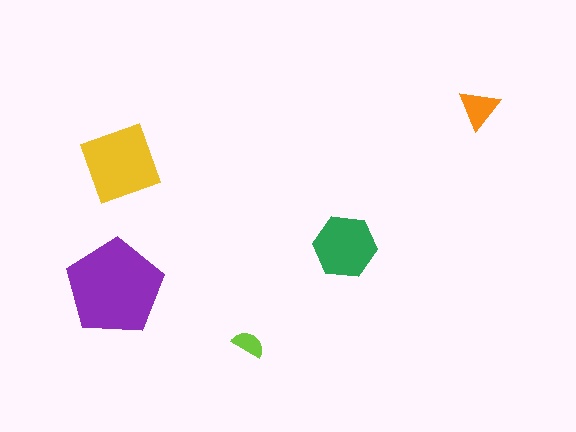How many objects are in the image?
There are 5 objects in the image.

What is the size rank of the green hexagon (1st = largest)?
3rd.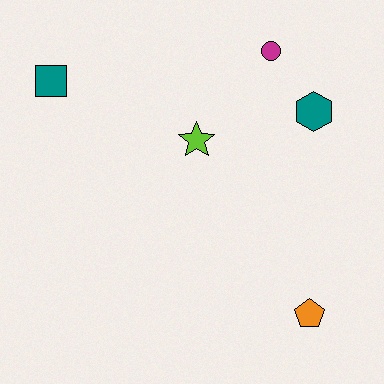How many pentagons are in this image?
There is 1 pentagon.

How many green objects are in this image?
There are no green objects.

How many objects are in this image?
There are 5 objects.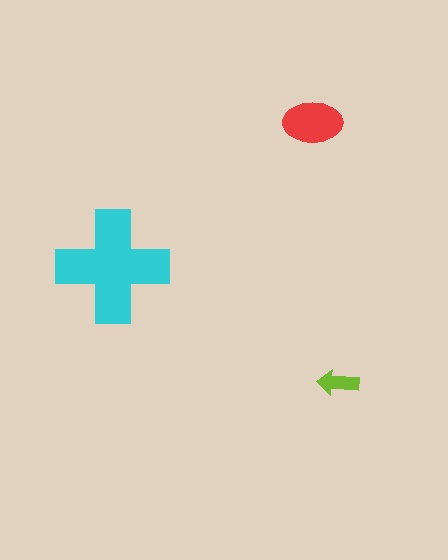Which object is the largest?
The cyan cross.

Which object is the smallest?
The lime arrow.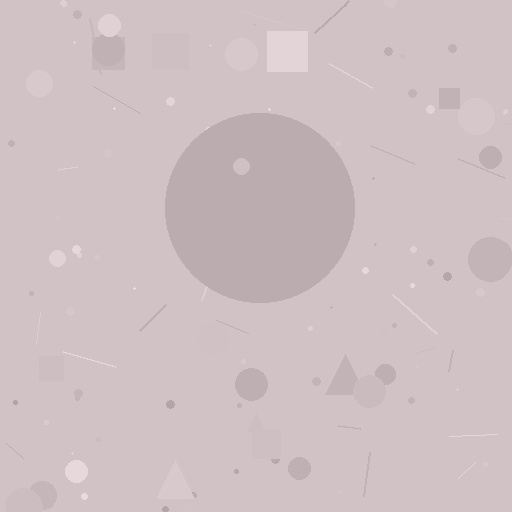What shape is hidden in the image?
A circle is hidden in the image.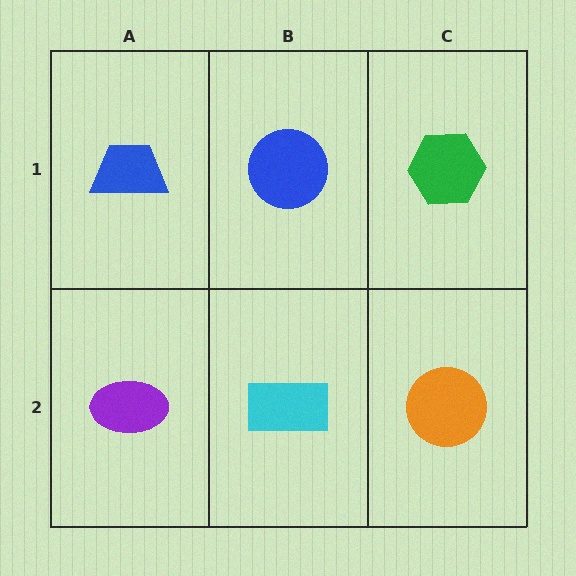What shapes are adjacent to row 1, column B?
A cyan rectangle (row 2, column B), a blue trapezoid (row 1, column A), a green hexagon (row 1, column C).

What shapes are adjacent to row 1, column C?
An orange circle (row 2, column C), a blue circle (row 1, column B).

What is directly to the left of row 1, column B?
A blue trapezoid.